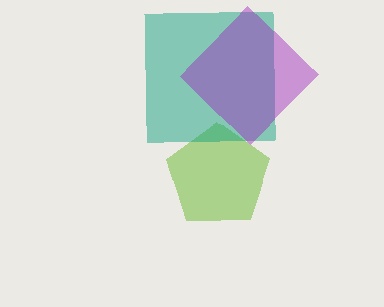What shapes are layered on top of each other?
The layered shapes are: a lime pentagon, a teal square, a purple diamond.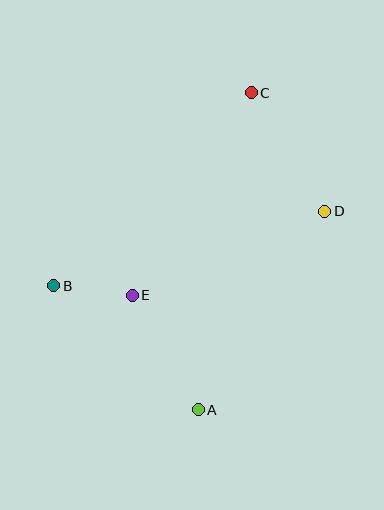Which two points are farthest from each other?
Points A and C are farthest from each other.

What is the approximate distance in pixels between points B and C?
The distance between B and C is approximately 276 pixels.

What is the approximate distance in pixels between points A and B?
The distance between A and B is approximately 190 pixels.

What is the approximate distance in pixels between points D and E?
The distance between D and E is approximately 210 pixels.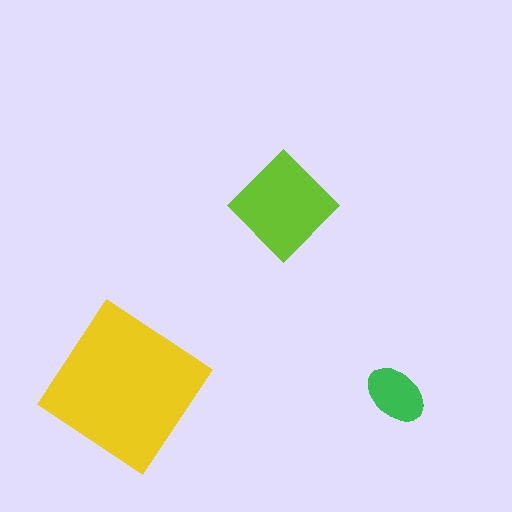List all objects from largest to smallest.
The yellow diamond, the lime diamond, the green ellipse.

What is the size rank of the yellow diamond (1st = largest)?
1st.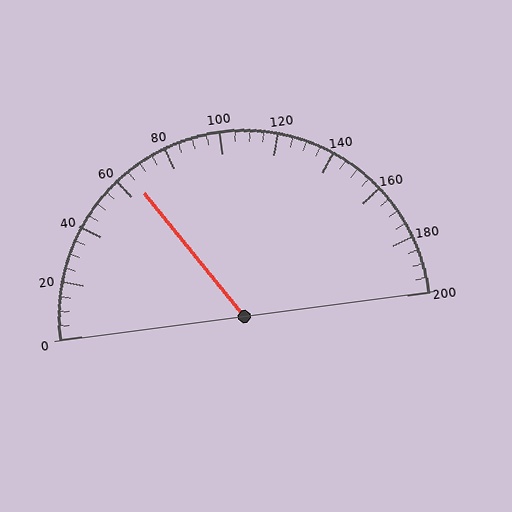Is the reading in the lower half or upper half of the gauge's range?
The reading is in the lower half of the range (0 to 200).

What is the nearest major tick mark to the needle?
The nearest major tick mark is 60.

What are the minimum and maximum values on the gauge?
The gauge ranges from 0 to 200.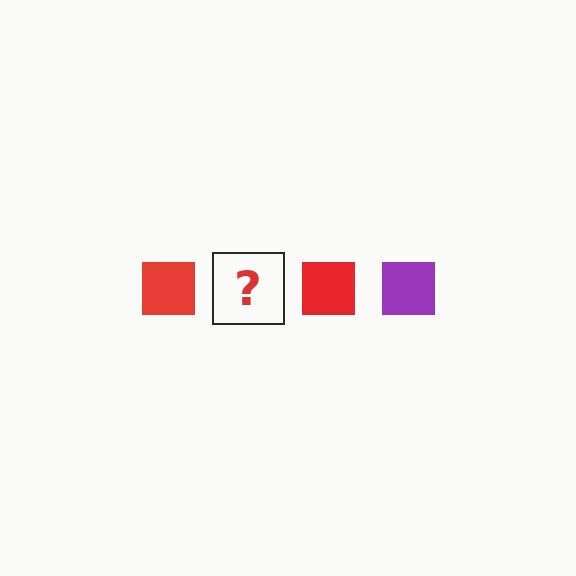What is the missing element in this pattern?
The missing element is a purple square.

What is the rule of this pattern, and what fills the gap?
The rule is that the pattern cycles through red, purple squares. The gap should be filled with a purple square.